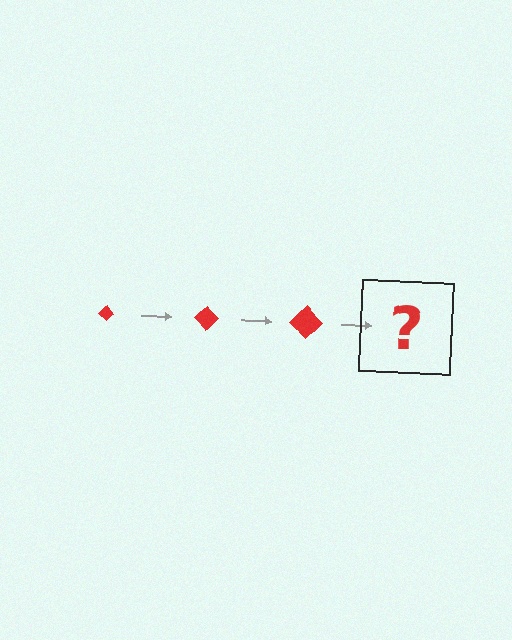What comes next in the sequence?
The next element should be a red diamond, larger than the previous one.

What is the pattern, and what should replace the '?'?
The pattern is that the diamond gets progressively larger each step. The '?' should be a red diamond, larger than the previous one.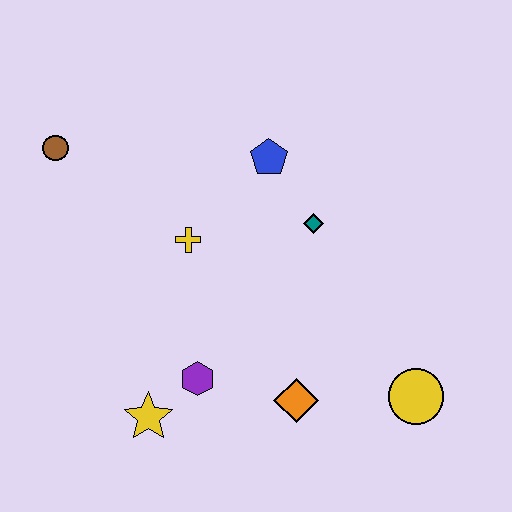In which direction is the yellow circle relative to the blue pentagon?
The yellow circle is below the blue pentagon.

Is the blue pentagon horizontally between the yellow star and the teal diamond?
Yes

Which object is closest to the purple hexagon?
The yellow star is closest to the purple hexagon.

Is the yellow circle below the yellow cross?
Yes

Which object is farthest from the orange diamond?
The brown circle is farthest from the orange diamond.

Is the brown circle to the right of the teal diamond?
No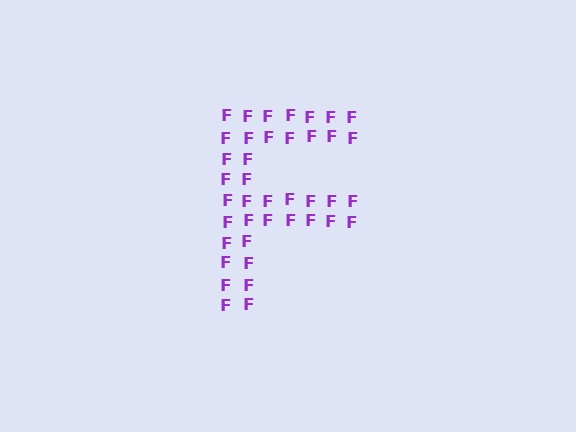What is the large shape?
The large shape is the letter F.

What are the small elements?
The small elements are letter F's.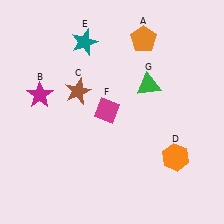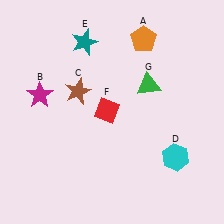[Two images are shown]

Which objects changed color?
D changed from orange to cyan. F changed from magenta to red.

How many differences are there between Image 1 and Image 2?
There are 2 differences between the two images.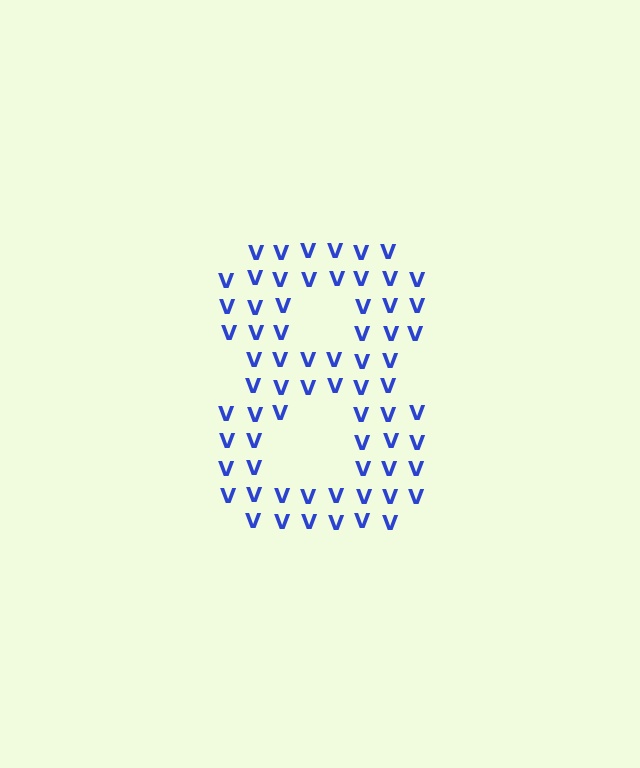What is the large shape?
The large shape is the digit 8.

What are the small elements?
The small elements are letter V's.